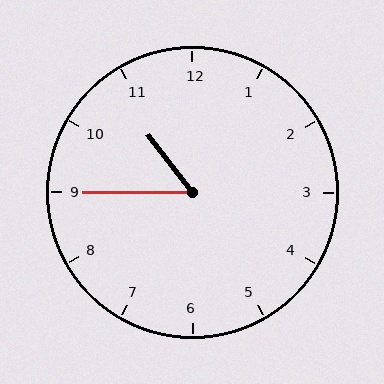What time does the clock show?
10:45.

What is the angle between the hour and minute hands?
Approximately 52 degrees.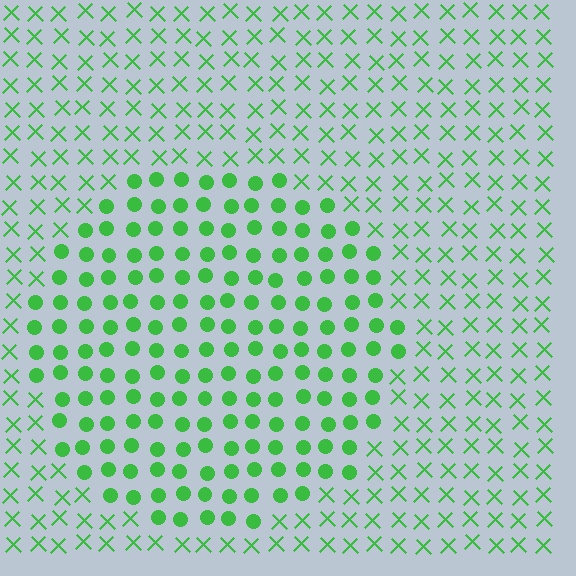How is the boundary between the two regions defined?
The boundary is defined by a change in element shape: circles inside vs. X marks outside. All elements share the same color and spacing.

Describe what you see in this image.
The image is filled with small green elements arranged in a uniform grid. A circle-shaped region contains circles, while the surrounding area contains X marks. The boundary is defined purely by the change in element shape.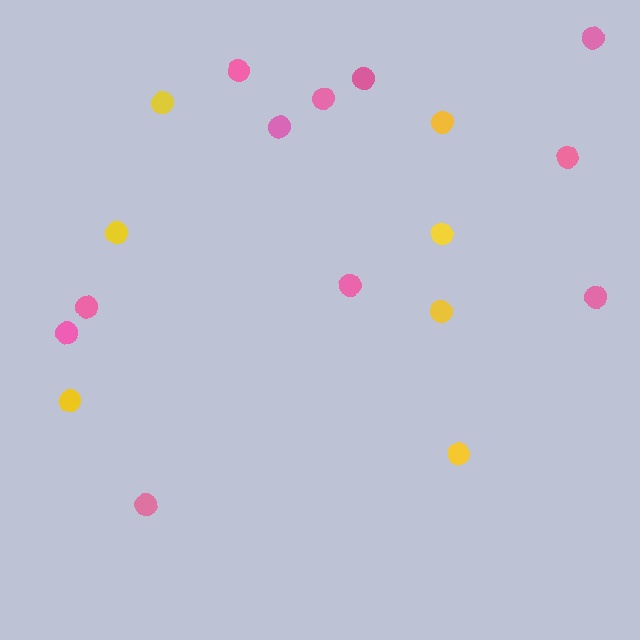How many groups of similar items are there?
There are 2 groups: one group of yellow circles (7) and one group of pink circles (11).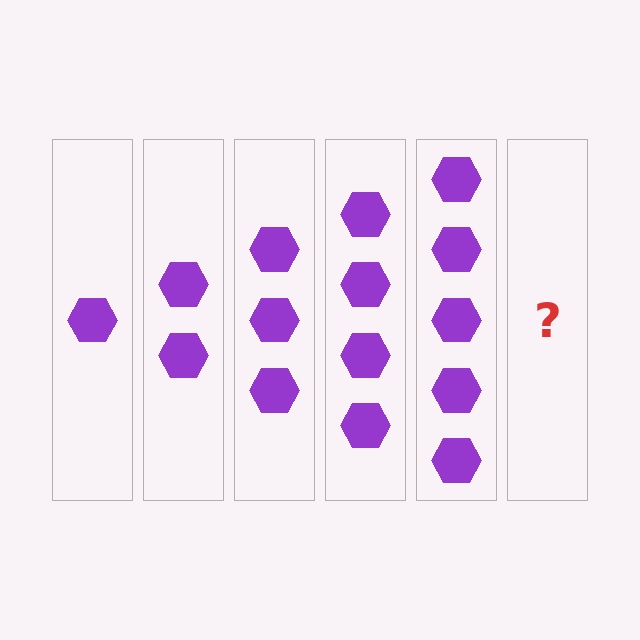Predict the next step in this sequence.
The next step is 6 hexagons.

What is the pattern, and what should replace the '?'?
The pattern is that each step adds one more hexagon. The '?' should be 6 hexagons.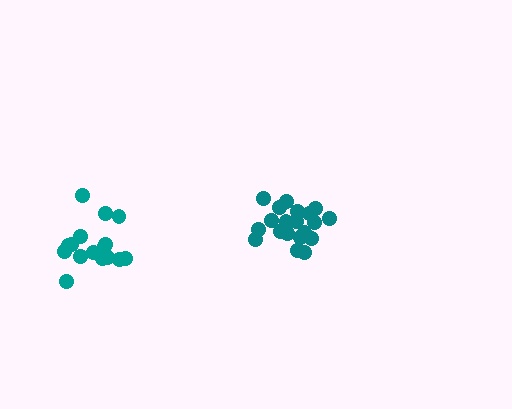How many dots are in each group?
Group 1: 16 dots, Group 2: 20 dots (36 total).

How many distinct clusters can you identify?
There are 2 distinct clusters.